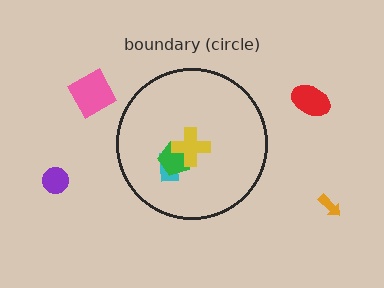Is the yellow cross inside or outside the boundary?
Inside.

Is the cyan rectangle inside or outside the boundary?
Inside.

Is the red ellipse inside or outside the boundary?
Outside.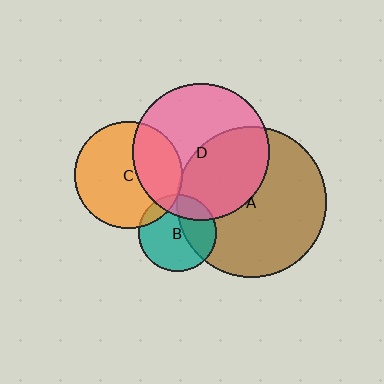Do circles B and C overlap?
Yes.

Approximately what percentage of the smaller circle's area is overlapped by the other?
Approximately 10%.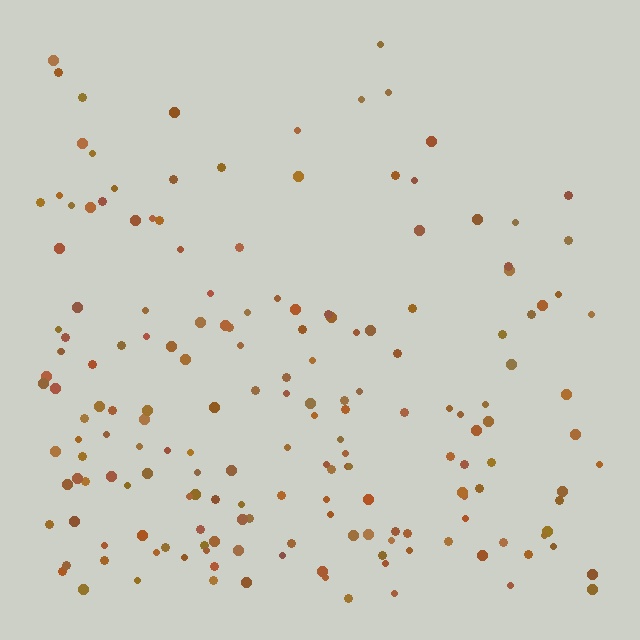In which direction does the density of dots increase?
From top to bottom, with the bottom side densest.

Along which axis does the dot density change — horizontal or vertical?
Vertical.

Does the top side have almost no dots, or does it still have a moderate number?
Still a moderate number, just noticeably fewer than the bottom.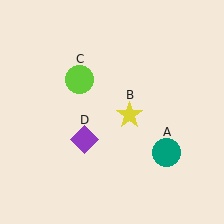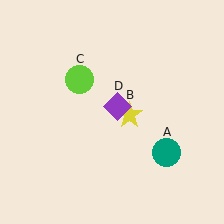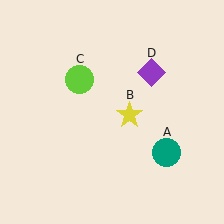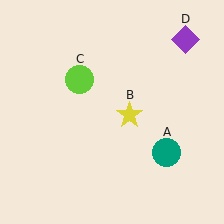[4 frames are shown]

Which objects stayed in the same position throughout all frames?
Teal circle (object A) and yellow star (object B) and lime circle (object C) remained stationary.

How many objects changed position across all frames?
1 object changed position: purple diamond (object D).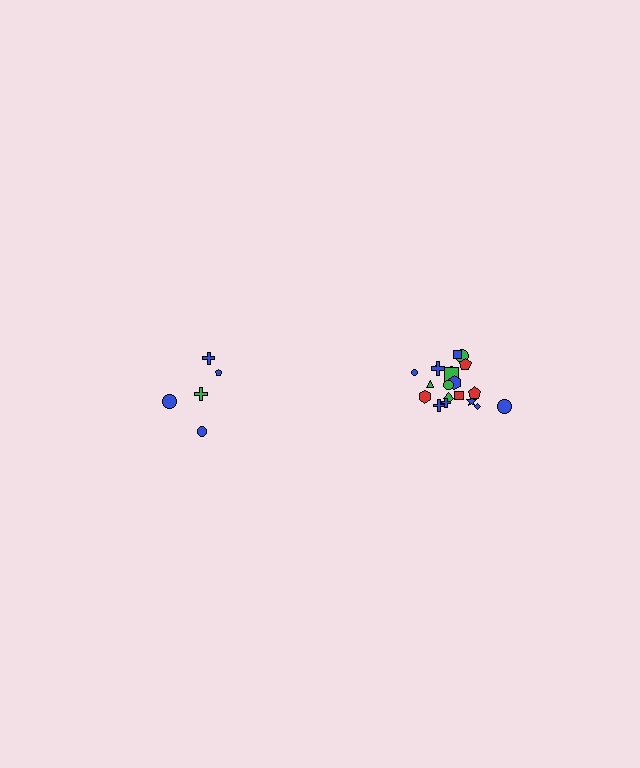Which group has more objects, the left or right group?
The right group.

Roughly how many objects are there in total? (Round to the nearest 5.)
Roughly 25 objects in total.